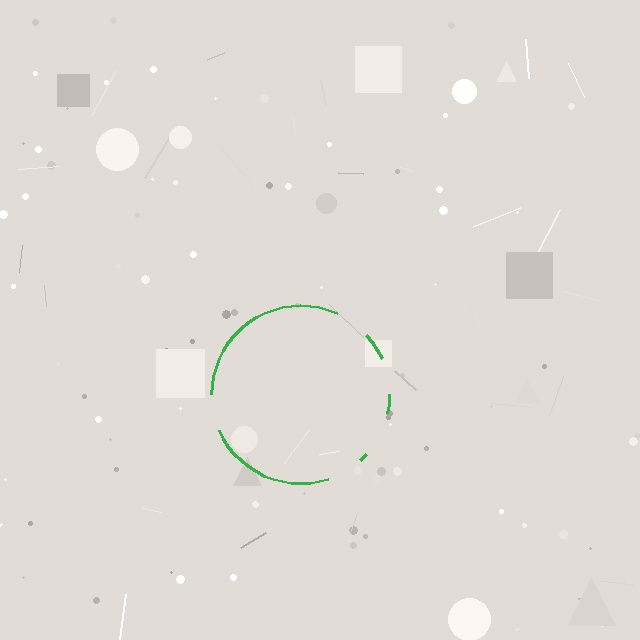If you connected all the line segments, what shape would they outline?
They would outline a circle.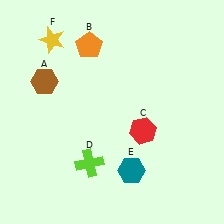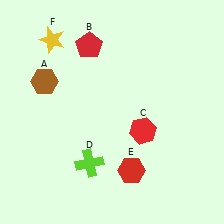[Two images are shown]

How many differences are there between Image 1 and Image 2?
There are 2 differences between the two images.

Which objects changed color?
B changed from orange to red. E changed from teal to red.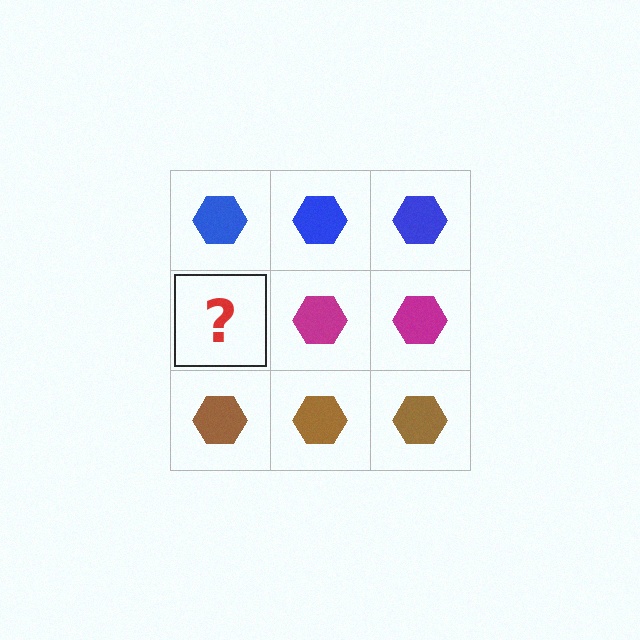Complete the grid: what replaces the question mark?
The question mark should be replaced with a magenta hexagon.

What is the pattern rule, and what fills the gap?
The rule is that each row has a consistent color. The gap should be filled with a magenta hexagon.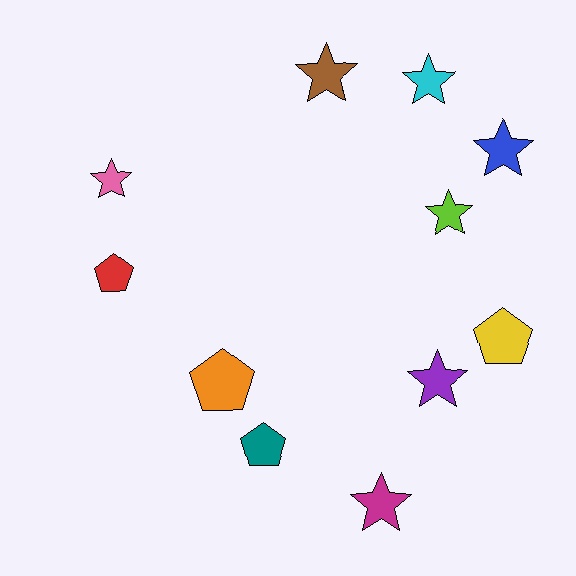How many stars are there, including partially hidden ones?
There are 7 stars.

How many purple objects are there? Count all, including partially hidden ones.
There is 1 purple object.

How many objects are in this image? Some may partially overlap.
There are 11 objects.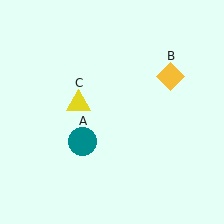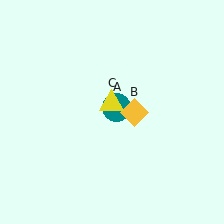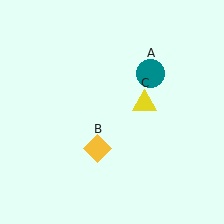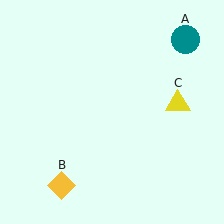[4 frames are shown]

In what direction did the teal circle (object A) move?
The teal circle (object A) moved up and to the right.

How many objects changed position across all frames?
3 objects changed position: teal circle (object A), yellow diamond (object B), yellow triangle (object C).